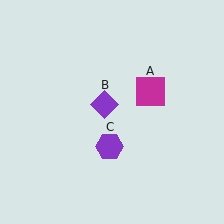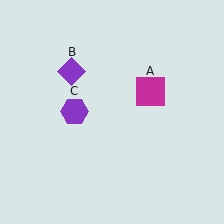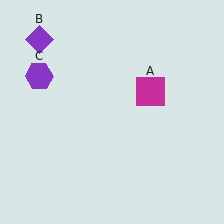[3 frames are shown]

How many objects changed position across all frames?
2 objects changed position: purple diamond (object B), purple hexagon (object C).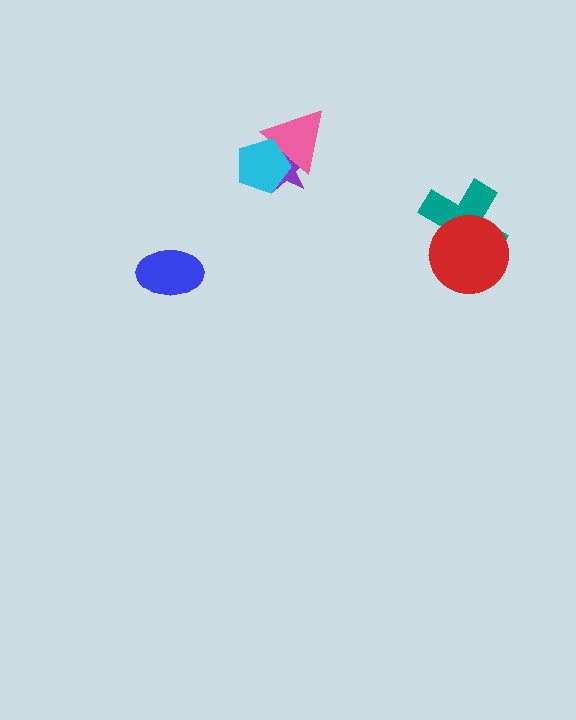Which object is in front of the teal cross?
The red circle is in front of the teal cross.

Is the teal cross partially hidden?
Yes, it is partially covered by another shape.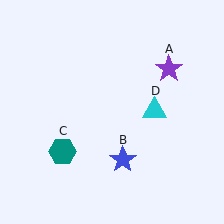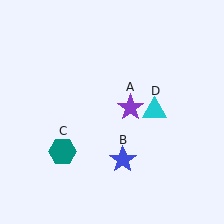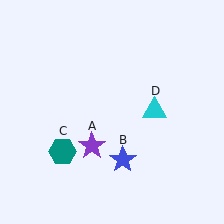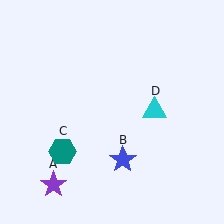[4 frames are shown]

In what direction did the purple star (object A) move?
The purple star (object A) moved down and to the left.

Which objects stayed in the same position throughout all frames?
Blue star (object B) and teal hexagon (object C) and cyan triangle (object D) remained stationary.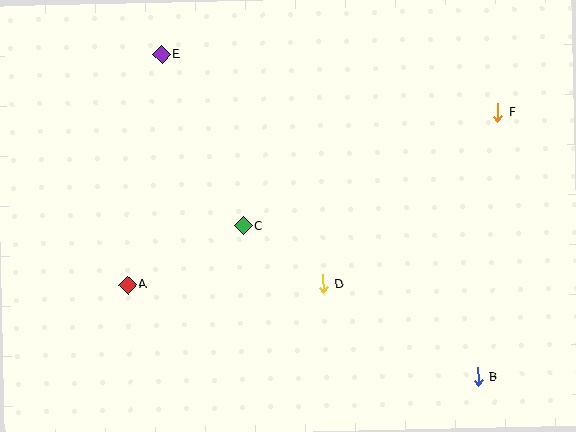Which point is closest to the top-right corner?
Point F is closest to the top-right corner.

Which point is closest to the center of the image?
Point C at (243, 226) is closest to the center.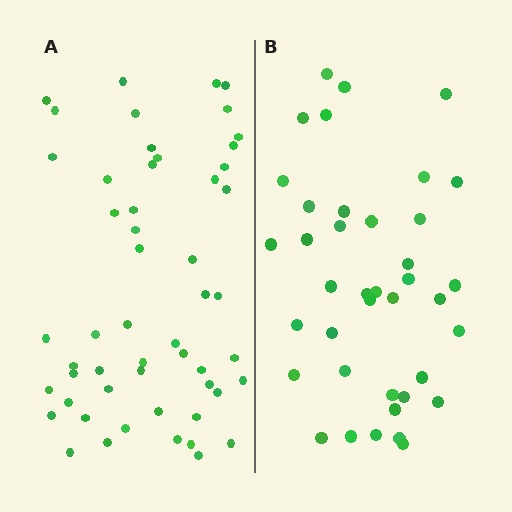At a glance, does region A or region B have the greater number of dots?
Region A (the left region) has more dots.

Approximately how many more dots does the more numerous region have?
Region A has approximately 15 more dots than region B.